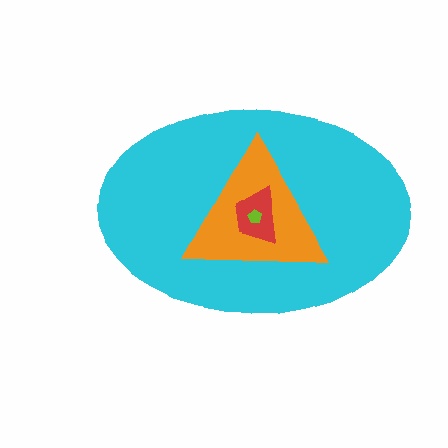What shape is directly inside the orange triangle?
The red trapezoid.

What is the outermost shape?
The cyan ellipse.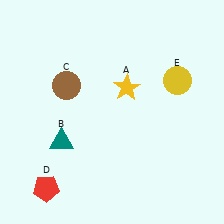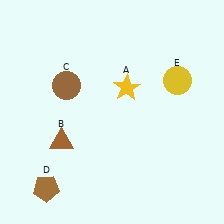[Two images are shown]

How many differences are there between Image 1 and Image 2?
There are 2 differences between the two images.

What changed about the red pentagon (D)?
In Image 1, D is red. In Image 2, it changed to brown.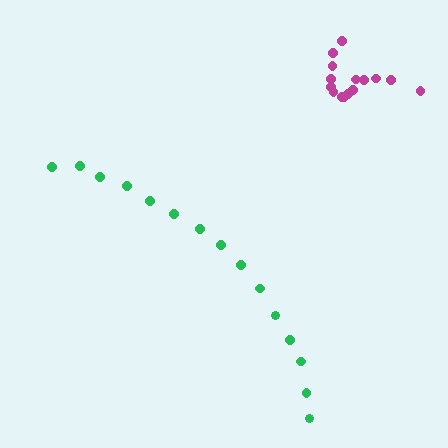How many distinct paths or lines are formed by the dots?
There are 2 distinct paths.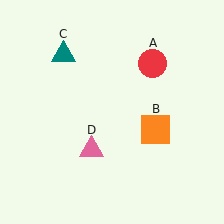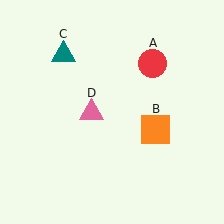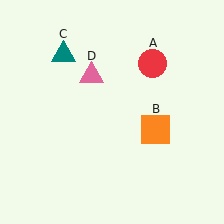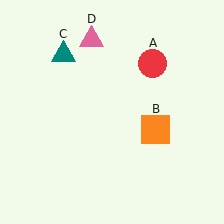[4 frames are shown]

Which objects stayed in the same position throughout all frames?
Red circle (object A) and orange square (object B) and teal triangle (object C) remained stationary.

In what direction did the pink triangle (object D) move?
The pink triangle (object D) moved up.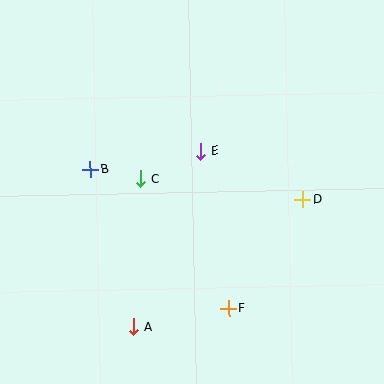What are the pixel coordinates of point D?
Point D is at (303, 199).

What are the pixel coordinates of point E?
Point E is at (201, 151).